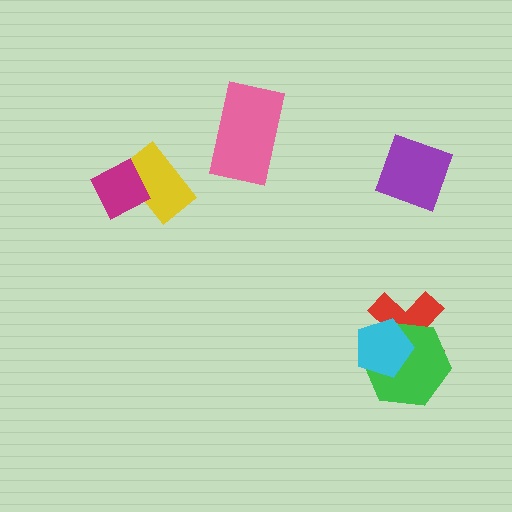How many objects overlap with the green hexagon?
2 objects overlap with the green hexagon.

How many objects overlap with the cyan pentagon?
2 objects overlap with the cyan pentagon.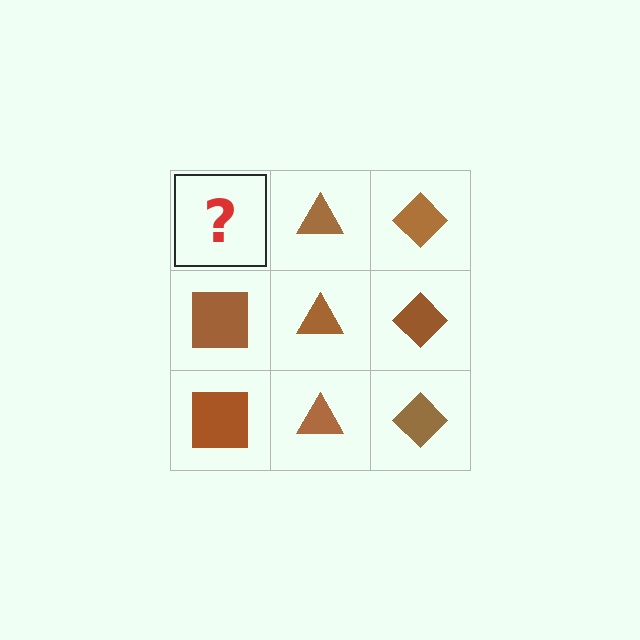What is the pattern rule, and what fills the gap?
The rule is that each column has a consistent shape. The gap should be filled with a brown square.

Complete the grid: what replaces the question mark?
The question mark should be replaced with a brown square.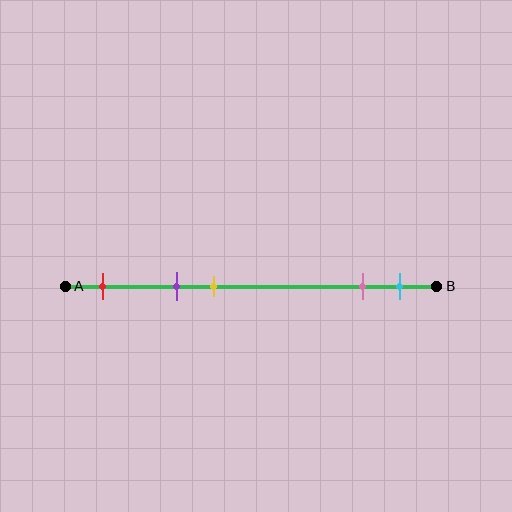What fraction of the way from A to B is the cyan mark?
The cyan mark is approximately 90% (0.9) of the way from A to B.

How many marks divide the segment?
There are 5 marks dividing the segment.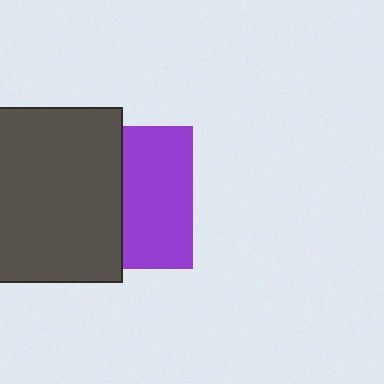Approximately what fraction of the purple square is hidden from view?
Roughly 51% of the purple square is hidden behind the dark gray square.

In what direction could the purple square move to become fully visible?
The purple square could move right. That would shift it out from behind the dark gray square entirely.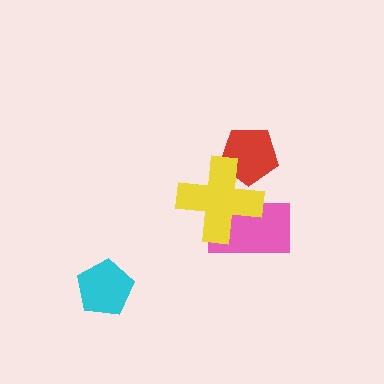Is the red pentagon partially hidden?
Yes, it is partially covered by another shape.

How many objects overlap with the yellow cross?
2 objects overlap with the yellow cross.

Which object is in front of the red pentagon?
The yellow cross is in front of the red pentagon.